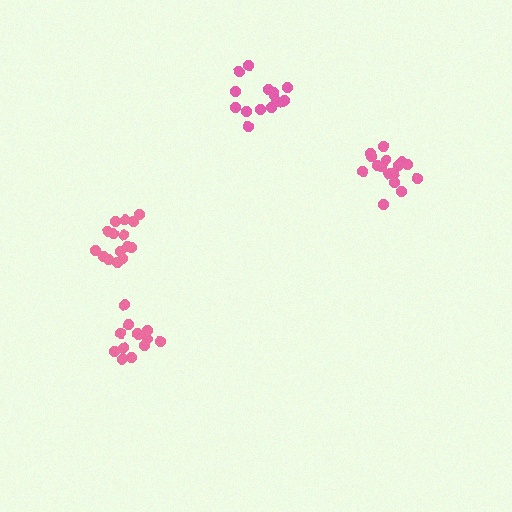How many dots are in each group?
Group 1: 15 dots, Group 2: 16 dots, Group 3: 14 dots, Group 4: 15 dots (60 total).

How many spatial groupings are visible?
There are 4 spatial groupings.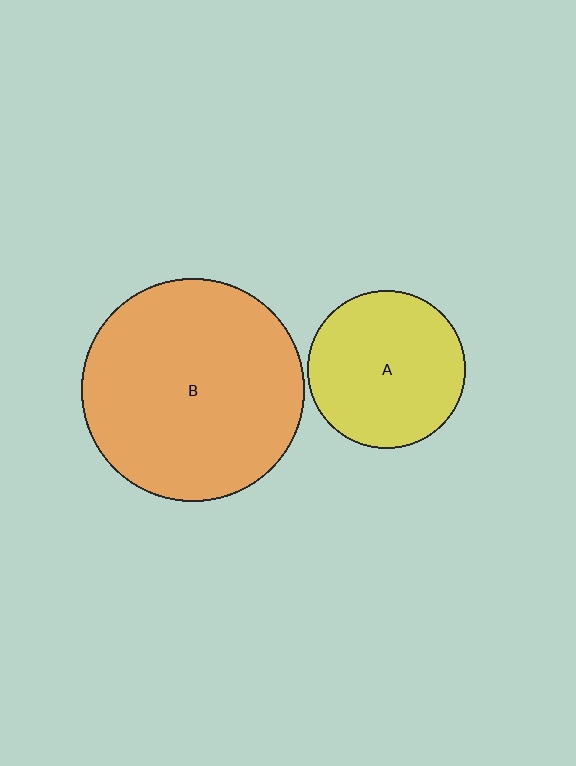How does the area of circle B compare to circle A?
Approximately 2.0 times.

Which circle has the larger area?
Circle B (orange).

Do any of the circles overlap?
No, none of the circles overlap.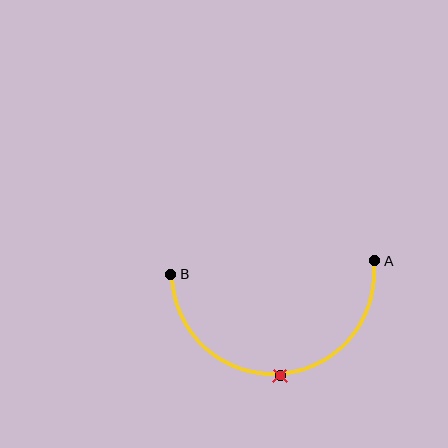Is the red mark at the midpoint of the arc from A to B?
Yes. The red mark lies on the arc at equal arc-length from both A and B — it is the arc midpoint.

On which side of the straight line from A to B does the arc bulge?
The arc bulges below the straight line connecting A and B.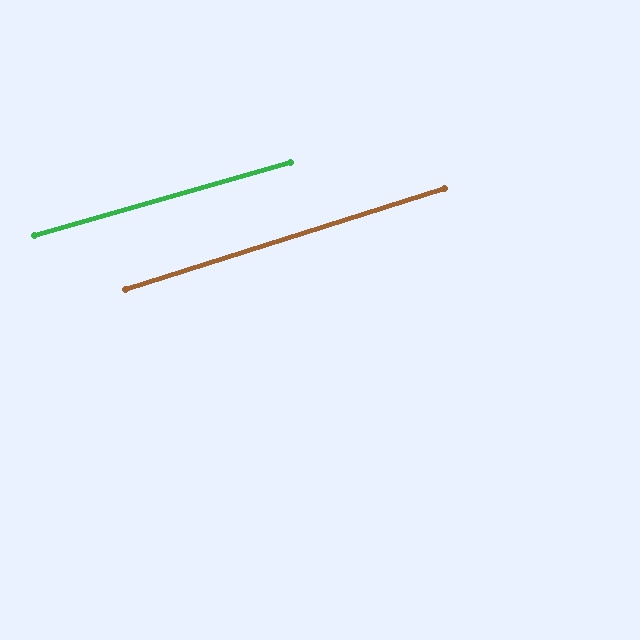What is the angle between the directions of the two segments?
Approximately 2 degrees.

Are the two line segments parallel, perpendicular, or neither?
Parallel — their directions differ by only 1.8°.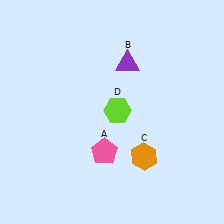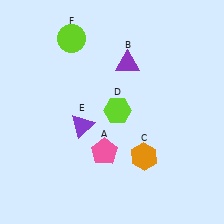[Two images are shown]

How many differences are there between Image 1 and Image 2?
There are 2 differences between the two images.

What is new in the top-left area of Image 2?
A lime circle (F) was added in the top-left area of Image 2.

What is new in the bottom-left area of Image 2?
A purple triangle (E) was added in the bottom-left area of Image 2.